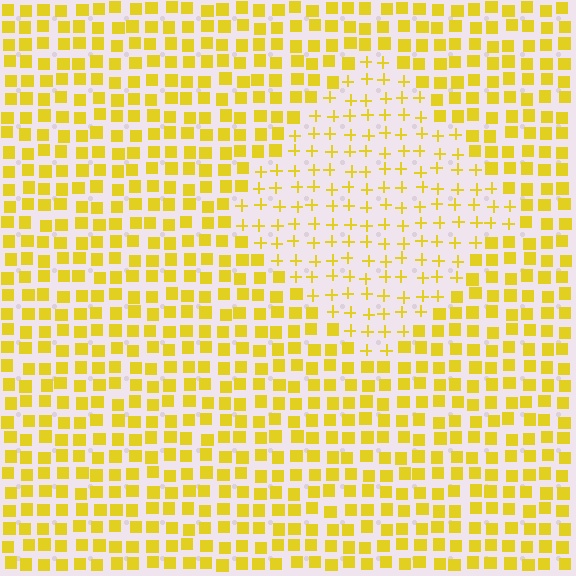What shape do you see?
I see a diamond.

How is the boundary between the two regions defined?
The boundary is defined by a change in element shape: plus signs inside vs. squares outside. All elements share the same color and spacing.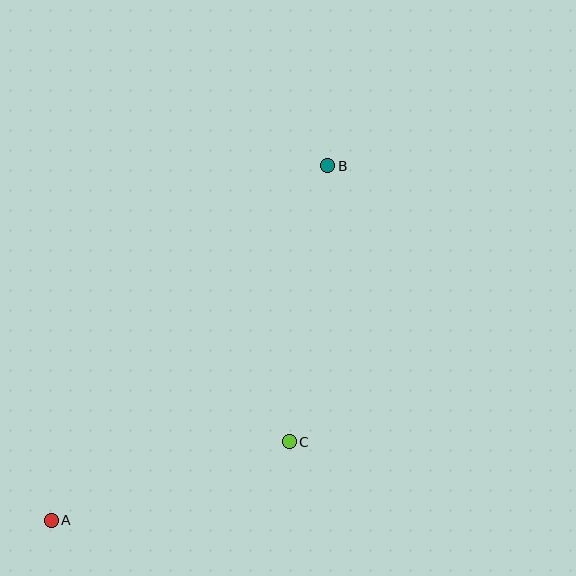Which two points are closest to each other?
Points A and C are closest to each other.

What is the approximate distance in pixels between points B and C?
The distance between B and C is approximately 279 pixels.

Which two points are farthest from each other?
Points A and B are farthest from each other.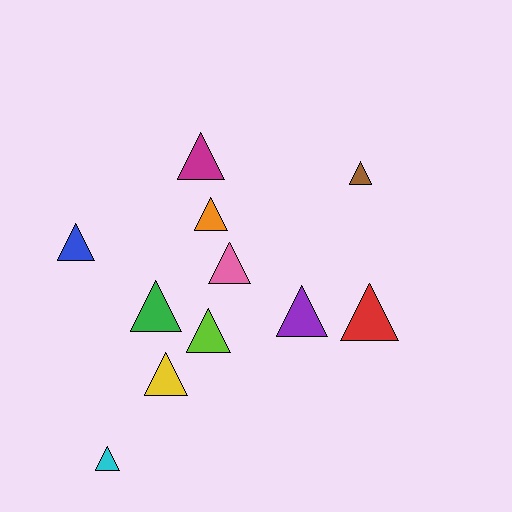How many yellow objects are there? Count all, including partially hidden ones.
There is 1 yellow object.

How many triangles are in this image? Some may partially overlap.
There are 11 triangles.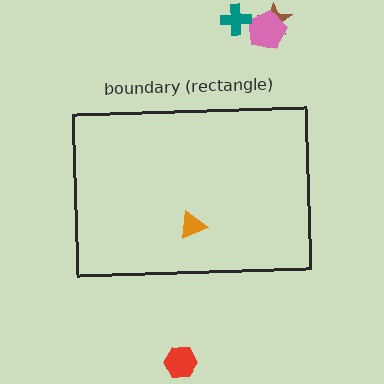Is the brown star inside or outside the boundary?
Outside.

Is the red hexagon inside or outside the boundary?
Outside.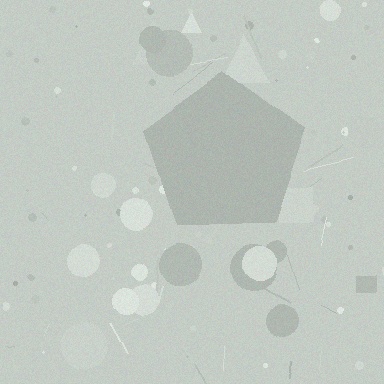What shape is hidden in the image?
A pentagon is hidden in the image.